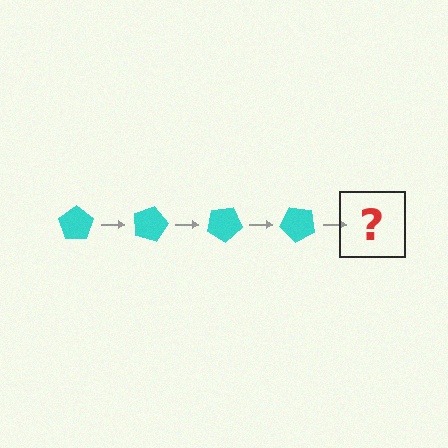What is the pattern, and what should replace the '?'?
The pattern is that the pentagon rotates 15 degrees each step. The '?' should be a cyan pentagon rotated 60 degrees.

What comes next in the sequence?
The next element should be a cyan pentagon rotated 60 degrees.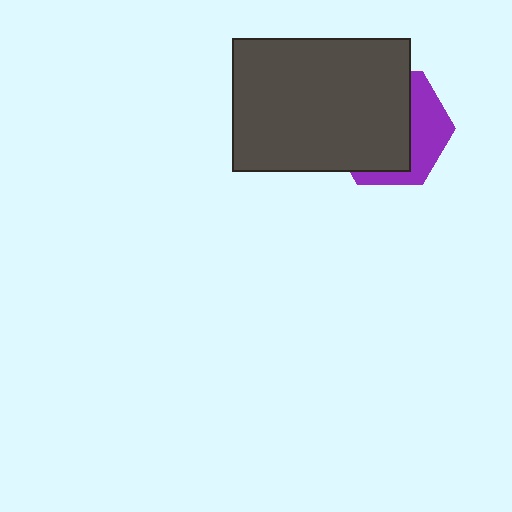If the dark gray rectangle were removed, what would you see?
You would see the complete purple hexagon.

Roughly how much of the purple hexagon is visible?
A small part of it is visible (roughly 35%).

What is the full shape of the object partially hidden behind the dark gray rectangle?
The partially hidden object is a purple hexagon.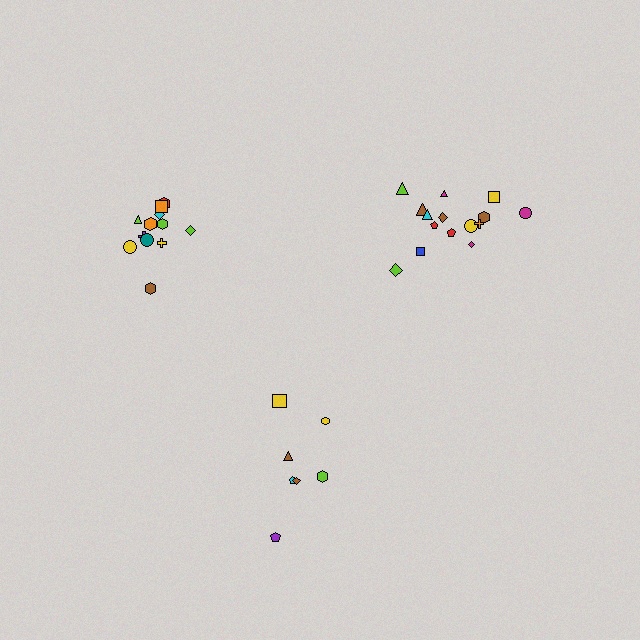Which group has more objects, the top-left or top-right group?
The top-right group.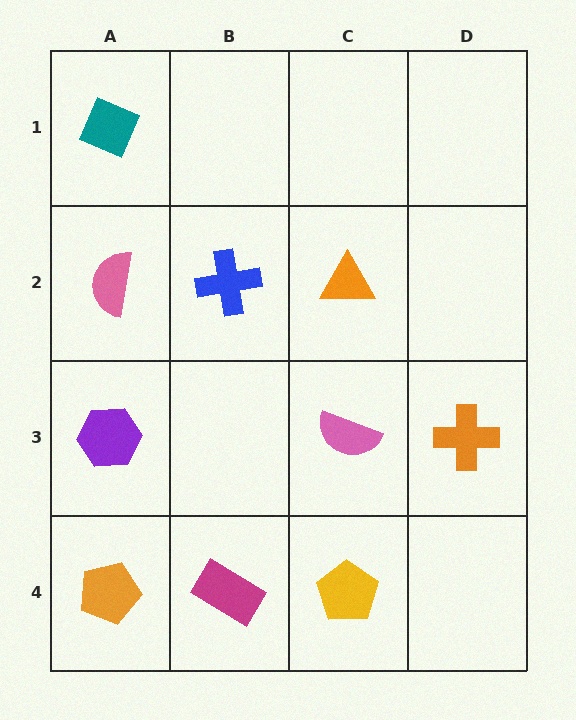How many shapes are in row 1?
1 shape.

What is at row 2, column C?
An orange triangle.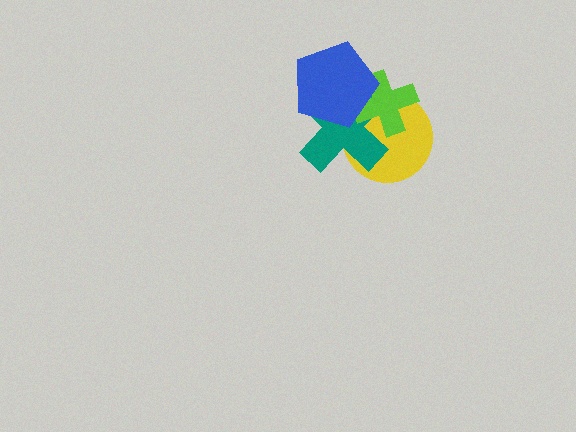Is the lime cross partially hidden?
Yes, it is partially covered by another shape.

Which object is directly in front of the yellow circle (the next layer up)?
The teal cross is directly in front of the yellow circle.